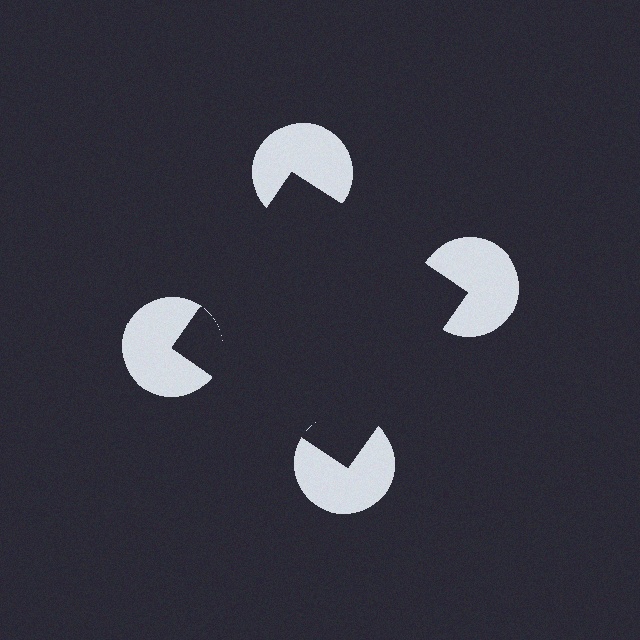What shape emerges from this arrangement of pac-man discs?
An illusory square — its edges are inferred from the aligned wedge cuts in the pac-man discs, not physically drawn.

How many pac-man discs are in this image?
There are 4 — one at each vertex of the illusory square.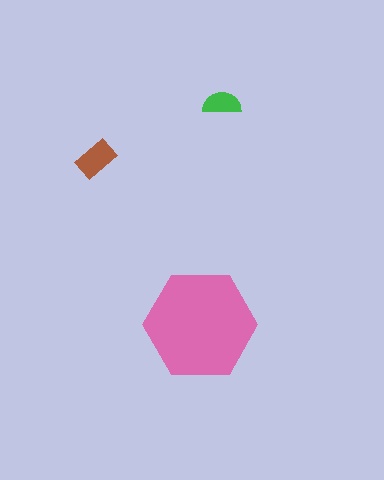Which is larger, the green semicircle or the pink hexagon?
The pink hexagon.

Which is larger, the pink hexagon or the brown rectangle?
The pink hexagon.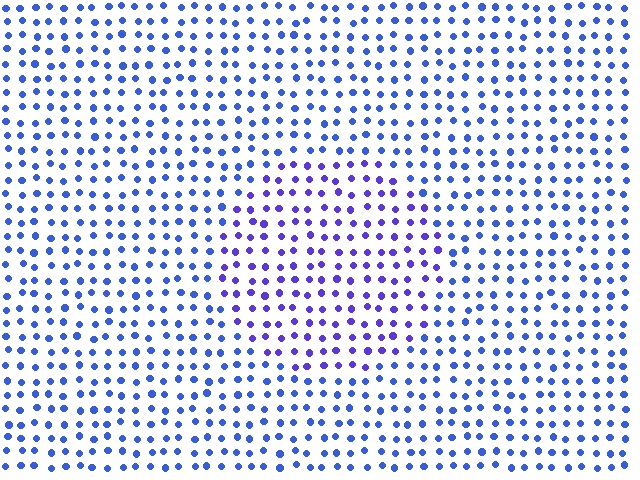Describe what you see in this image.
The image is filled with small blue elements in a uniform arrangement. A circle-shaped region is visible where the elements are tinted to a slightly different hue, forming a subtle color boundary.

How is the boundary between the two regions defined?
The boundary is defined purely by a slight shift in hue (about 29 degrees). Spacing, size, and orientation are identical on both sides.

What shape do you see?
I see a circle.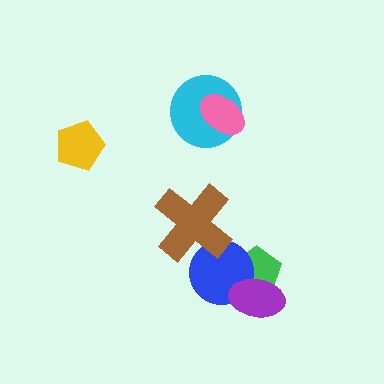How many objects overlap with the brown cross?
1 object overlaps with the brown cross.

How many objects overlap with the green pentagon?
2 objects overlap with the green pentagon.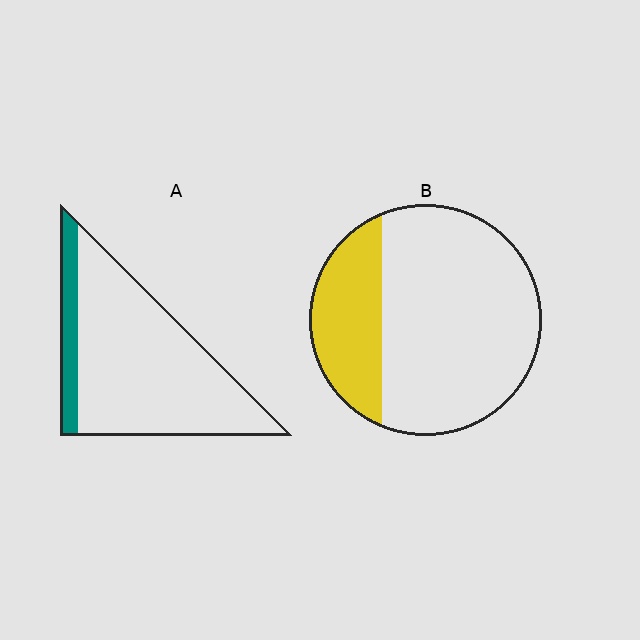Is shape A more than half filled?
No.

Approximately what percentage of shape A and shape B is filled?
A is approximately 15% and B is approximately 25%.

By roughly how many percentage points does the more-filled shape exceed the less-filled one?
By roughly 10 percentage points (B over A).